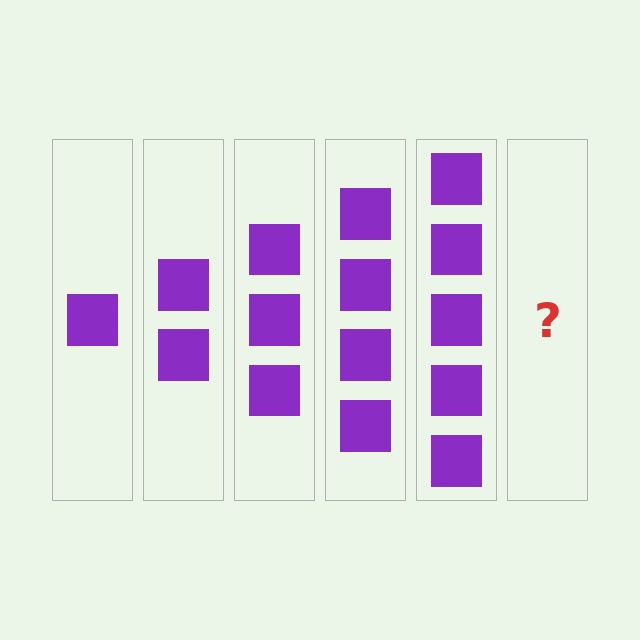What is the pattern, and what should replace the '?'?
The pattern is that each step adds one more square. The '?' should be 6 squares.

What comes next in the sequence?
The next element should be 6 squares.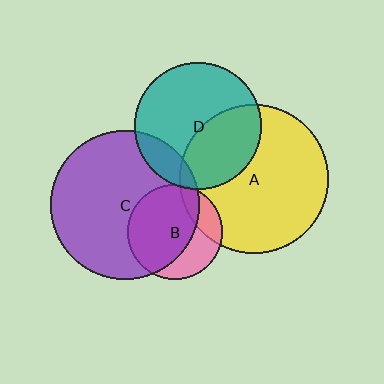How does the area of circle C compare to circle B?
Approximately 2.5 times.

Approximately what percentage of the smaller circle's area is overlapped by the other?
Approximately 40%.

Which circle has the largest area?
Circle C (purple).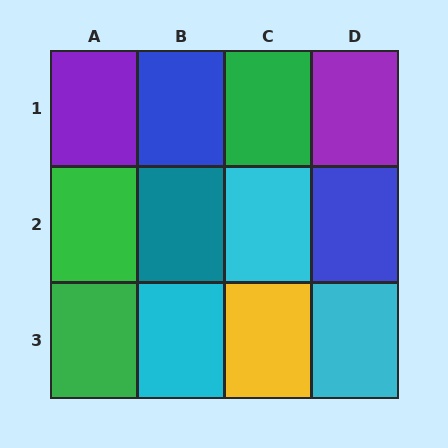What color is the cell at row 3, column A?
Green.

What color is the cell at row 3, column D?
Cyan.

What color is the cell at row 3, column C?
Yellow.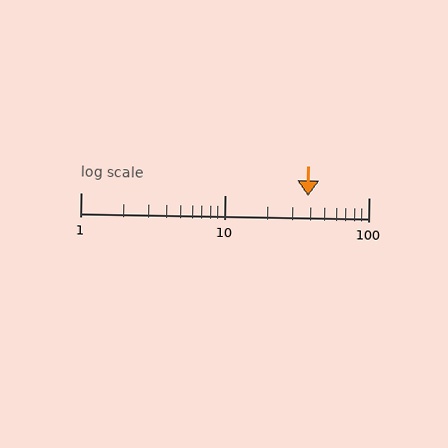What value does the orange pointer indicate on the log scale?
The pointer indicates approximately 38.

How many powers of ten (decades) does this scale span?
The scale spans 2 decades, from 1 to 100.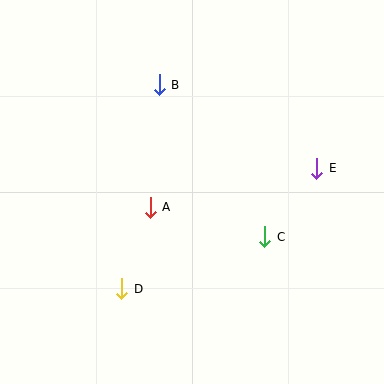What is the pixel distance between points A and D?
The distance between A and D is 86 pixels.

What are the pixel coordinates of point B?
Point B is at (159, 85).